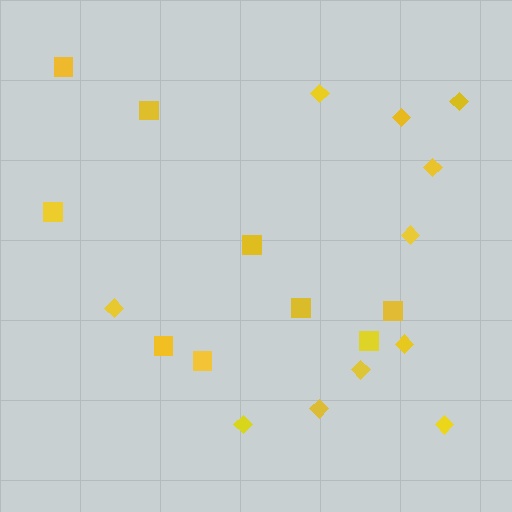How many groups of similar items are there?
There are 2 groups: one group of diamonds (11) and one group of squares (9).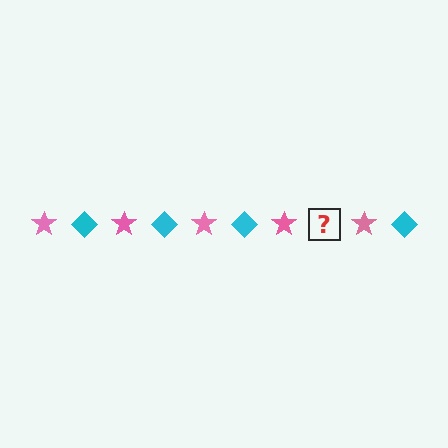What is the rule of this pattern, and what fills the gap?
The rule is that the pattern alternates between pink star and cyan diamond. The gap should be filled with a cyan diamond.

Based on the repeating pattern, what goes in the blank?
The blank should be a cyan diamond.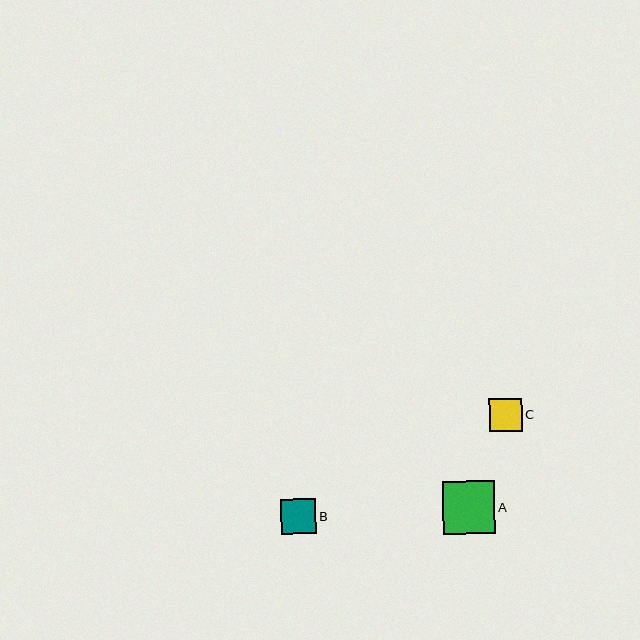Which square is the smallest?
Square C is the smallest with a size of approximately 33 pixels.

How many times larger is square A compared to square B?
Square A is approximately 1.5 times the size of square B.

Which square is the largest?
Square A is the largest with a size of approximately 53 pixels.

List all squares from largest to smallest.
From largest to smallest: A, B, C.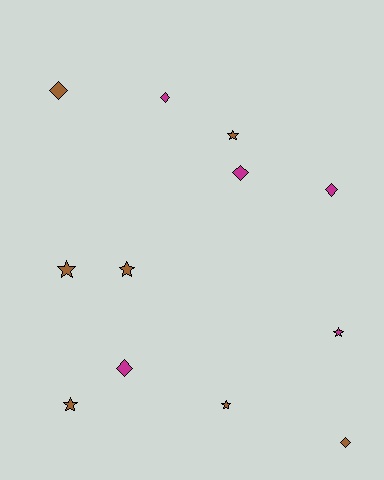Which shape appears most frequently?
Diamond, with 6 objects.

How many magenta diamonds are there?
There are 4 magenta diamonds.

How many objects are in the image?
There are 12 objects.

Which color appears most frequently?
Brown, with 7 objects.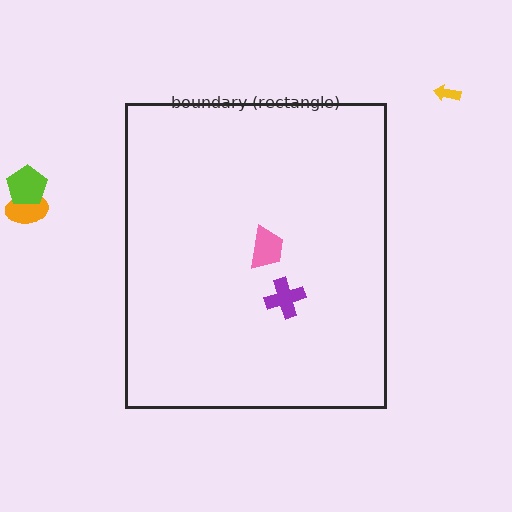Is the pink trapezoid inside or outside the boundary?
Inside.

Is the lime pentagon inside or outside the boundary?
Outside.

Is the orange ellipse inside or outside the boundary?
Outside.